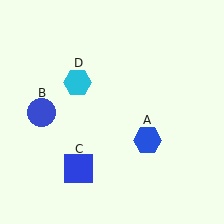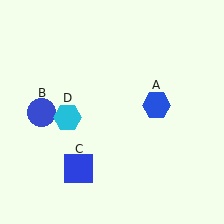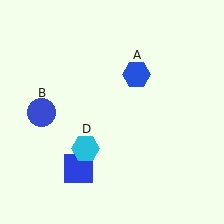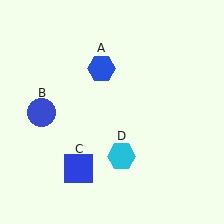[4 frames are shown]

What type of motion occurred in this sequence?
The blue hexagon (object A), cyan hexagon (object D) rotated counterclockwise around the center of the scene.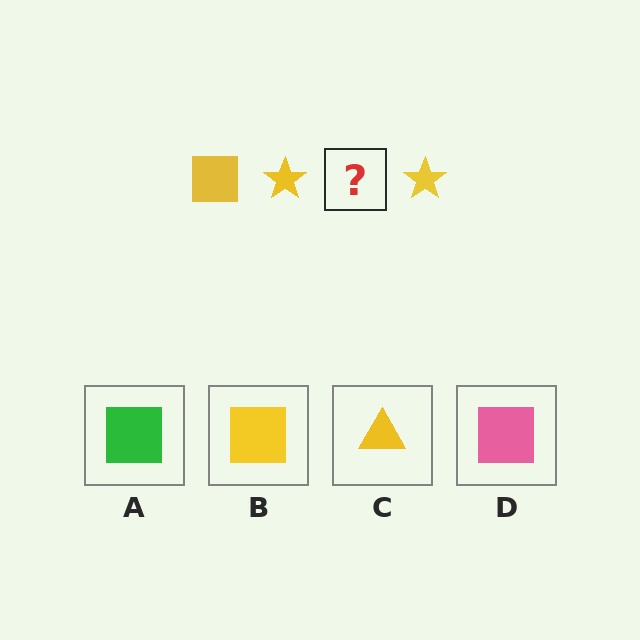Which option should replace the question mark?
Option B.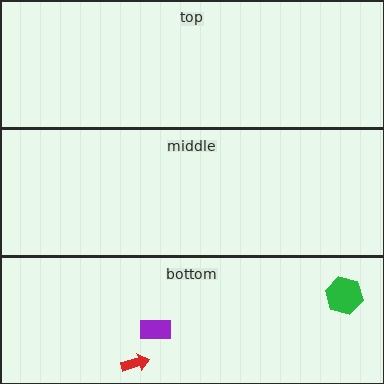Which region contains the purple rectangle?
The bottom region.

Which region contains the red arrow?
The bottom region.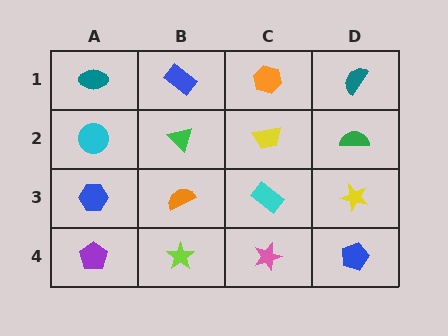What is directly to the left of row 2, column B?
A cyan circle.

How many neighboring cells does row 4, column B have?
3.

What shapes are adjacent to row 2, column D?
A teal semicircle (row 1, column D), a yellow star (row 3, column D), a yellow trapezoid (row 2, column C).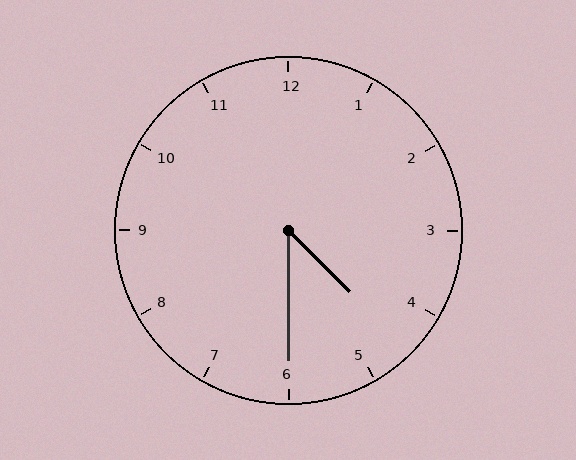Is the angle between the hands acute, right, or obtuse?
It is acute.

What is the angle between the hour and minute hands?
Approximately 45 degrees.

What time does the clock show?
4:30.